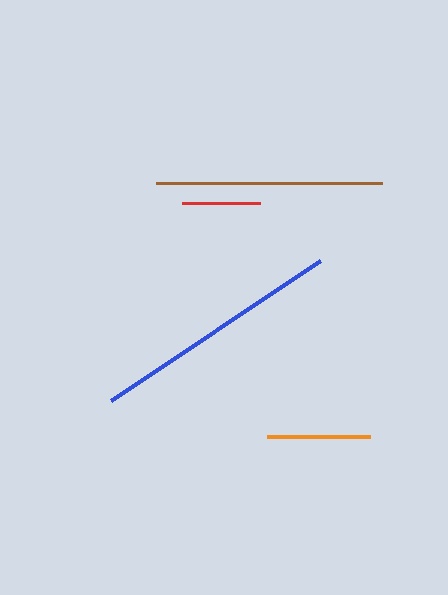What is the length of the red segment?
The red segment is approximately 78 pixels long.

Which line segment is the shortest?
The red line is the shortest at approximately 78 pixels.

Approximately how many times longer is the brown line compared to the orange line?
The brown line is approximately 2.2 times the length of the orange line.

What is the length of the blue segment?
The blue segment is approximately 252 pixels long.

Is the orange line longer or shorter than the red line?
The orange line is longer than the red line.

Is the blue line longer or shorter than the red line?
The blue line is longer than the red line.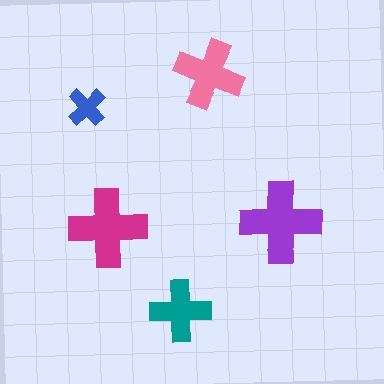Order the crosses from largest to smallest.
the purple one, the magenta one, the pink one, the teal one, the blue one.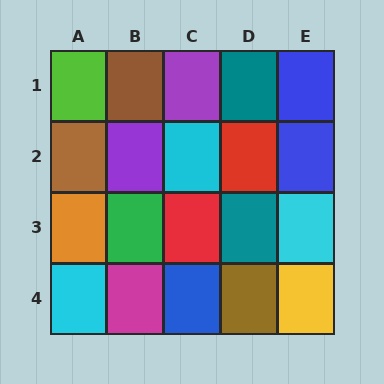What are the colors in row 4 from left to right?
Cyan, magenta, blue, brown, yellow.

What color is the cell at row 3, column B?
Green.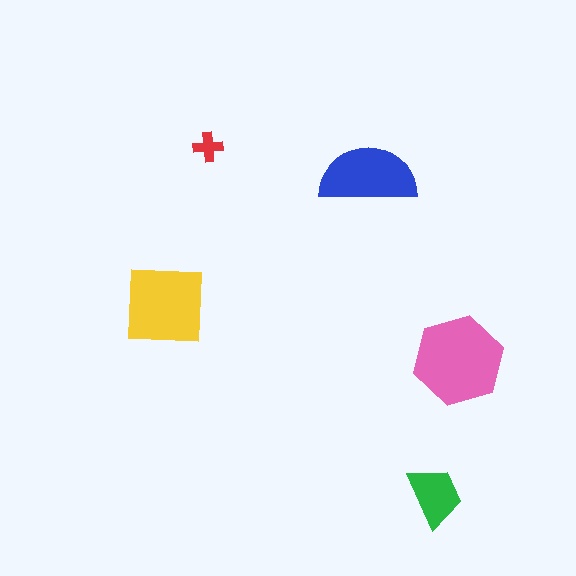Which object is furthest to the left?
The yellow square is leftmost.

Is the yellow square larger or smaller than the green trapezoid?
Larger.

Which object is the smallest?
The red cross.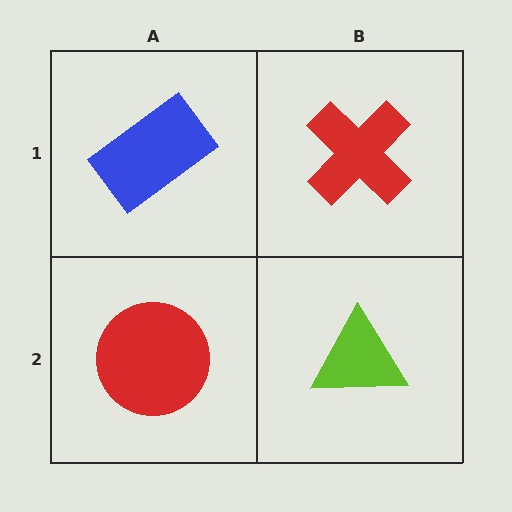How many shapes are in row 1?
2 shapes.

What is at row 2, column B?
A lime triangle.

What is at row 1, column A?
A blue rectangle.